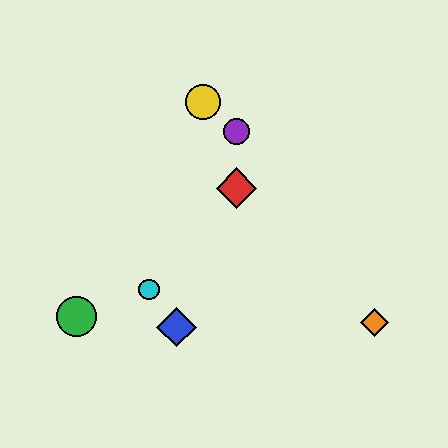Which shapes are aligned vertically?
The red diamond, the purple circle are aligned vertically.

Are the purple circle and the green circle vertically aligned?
No, the purple circle is at x≈237 and the green circle is at x≈77.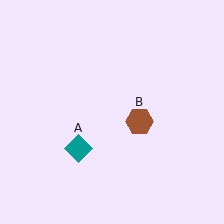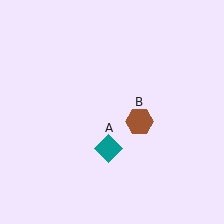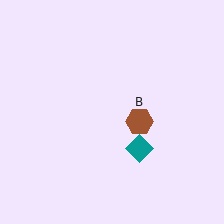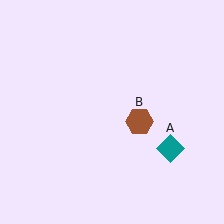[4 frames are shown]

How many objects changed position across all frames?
1 object changed position: teal diamond (object A).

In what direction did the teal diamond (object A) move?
The teal diamond (object A) moved right.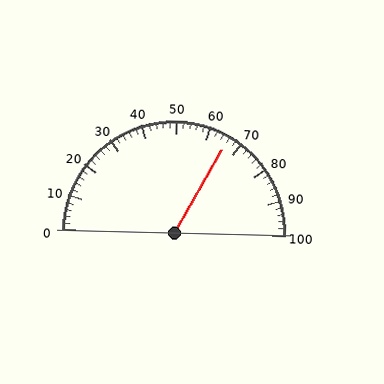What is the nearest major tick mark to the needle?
The nearest major tick mark is 70.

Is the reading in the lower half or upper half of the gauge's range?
The reading is in the upper half of the range (0 to 100).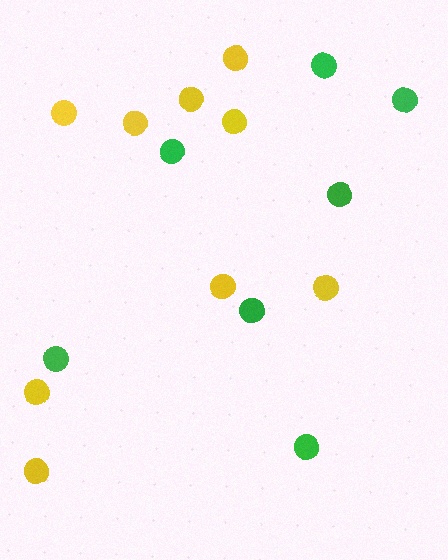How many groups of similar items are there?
There are 2 groups: one group of green circles (7) and one group of yellow circles (9).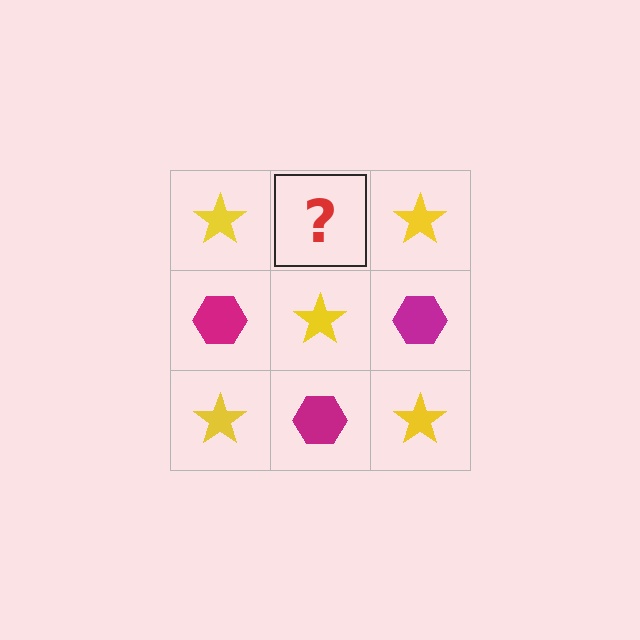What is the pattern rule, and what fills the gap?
The rule is that it alternates yellow star and magenta hexagon in a checkerboard pattern. The gap should be filled with a magenta hexagon.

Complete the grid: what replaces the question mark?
The question mark should be replaced with a magenta hexagon.